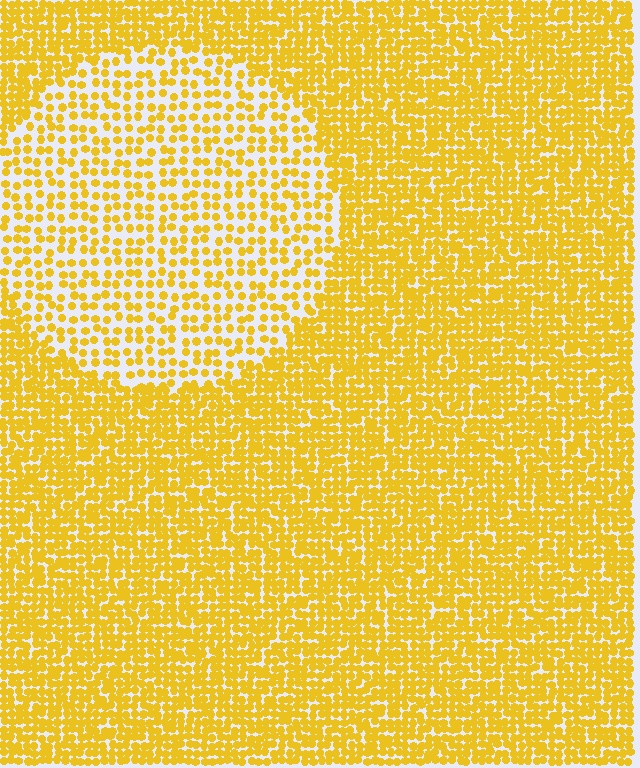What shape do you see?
I see a circle.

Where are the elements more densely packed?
The elements are more densely packed outside the circle boundary.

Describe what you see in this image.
The image contains small yellow elements arranged at two different densities. A circle-shaped region is visible where the elements are less densely packed than the surrounding area.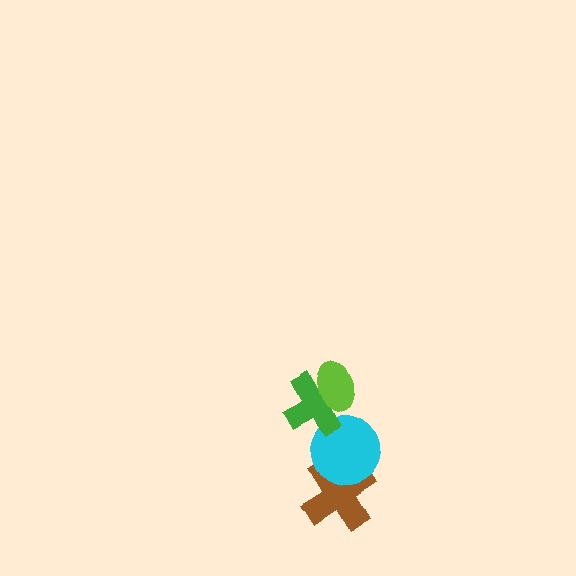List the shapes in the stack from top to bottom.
From top to bottom: the lime ellipse, the green cross, the cyan circle, the brown cross.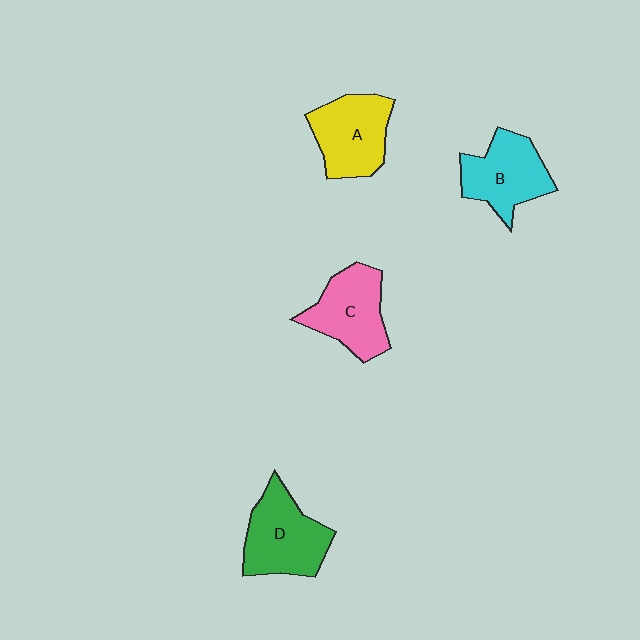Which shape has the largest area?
Shape D (green).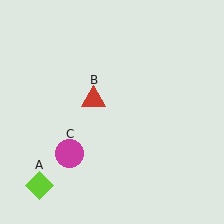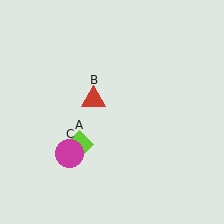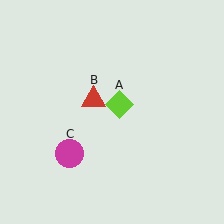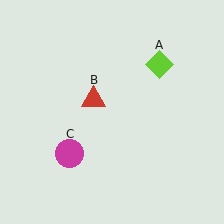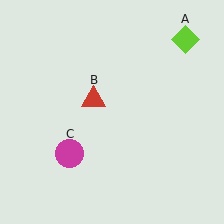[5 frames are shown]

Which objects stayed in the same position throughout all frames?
Red triangle (object B) and magenta circle (object C) remained stationary.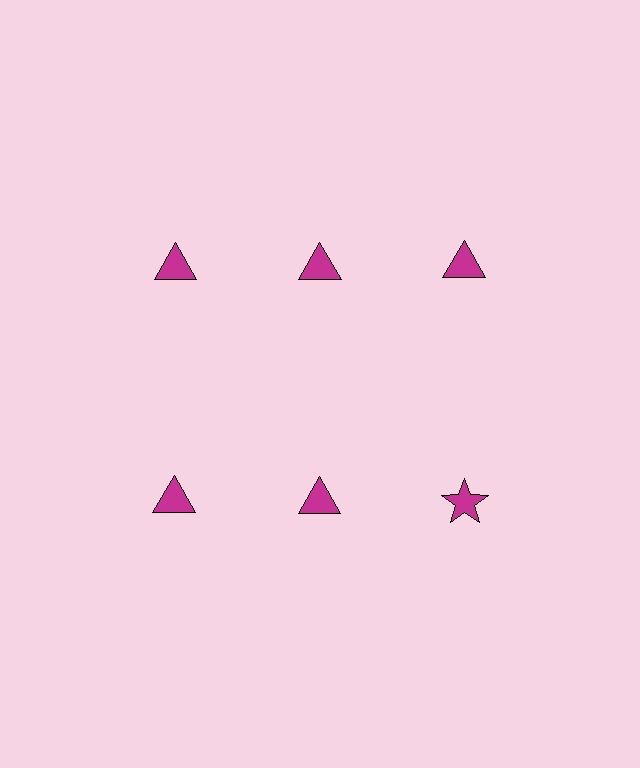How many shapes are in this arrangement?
There are 6 shapes arranged in a grid pattern.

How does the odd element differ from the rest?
It has a different shape: star instead of triangle.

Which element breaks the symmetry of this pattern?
The magenta star in the second row, center column breaks the symmetry. All other shapes are magenta triangles.